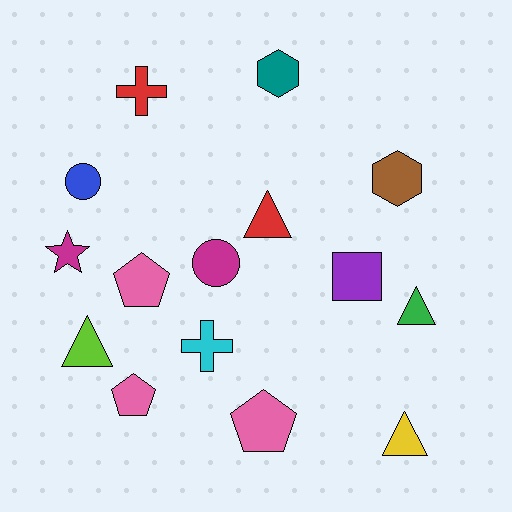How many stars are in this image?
There is 1 star.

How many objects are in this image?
There are 15 objects.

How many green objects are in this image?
There is 1 green object.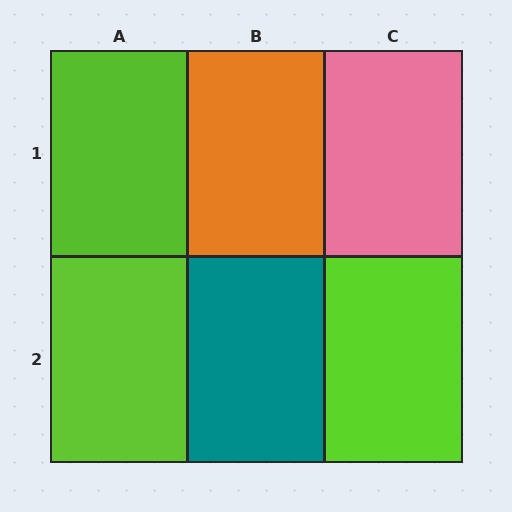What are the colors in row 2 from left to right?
Lime, teal, lime.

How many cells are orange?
1 cell is orange.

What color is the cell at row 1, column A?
Lime.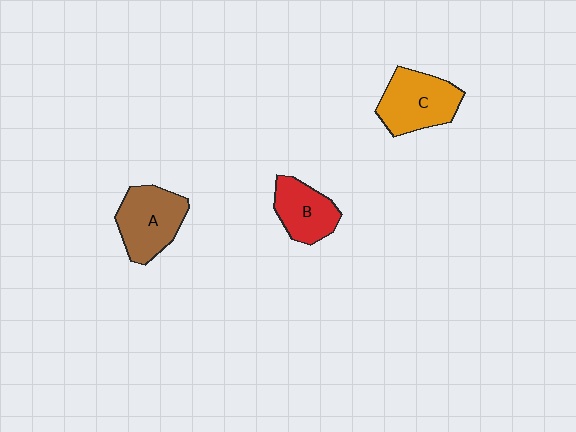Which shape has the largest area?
Shape C (orange).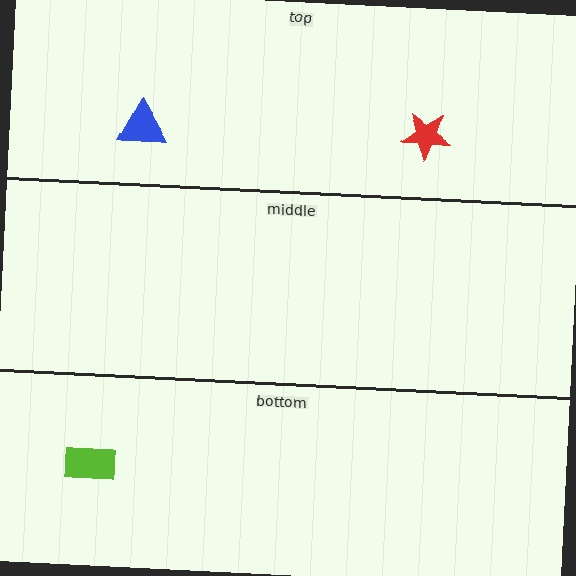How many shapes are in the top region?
2.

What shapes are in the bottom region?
The lime rectangle.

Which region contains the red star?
The top region.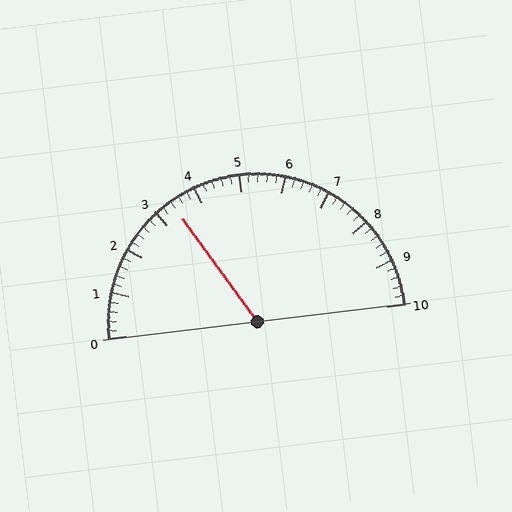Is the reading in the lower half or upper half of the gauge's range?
The reading is in the lower half of the range (0 to 10).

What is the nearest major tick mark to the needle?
The nearest major tick mark is 3.